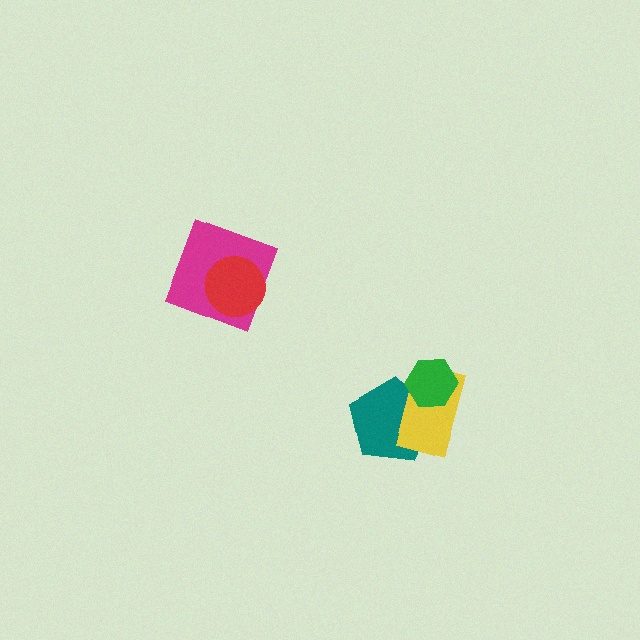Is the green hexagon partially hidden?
No, no other shape covers it.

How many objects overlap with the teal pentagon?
2 objects overlap with the teal pentagon.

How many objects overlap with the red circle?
1 object overlaps with the red circle.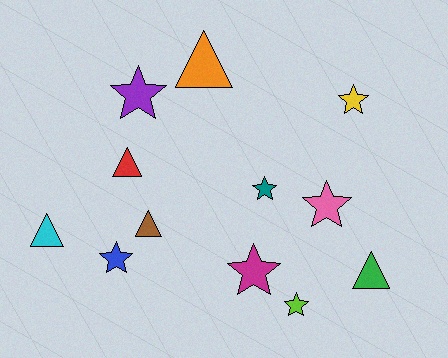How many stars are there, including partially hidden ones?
There are 7 stars.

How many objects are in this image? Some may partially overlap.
There are 12 objects.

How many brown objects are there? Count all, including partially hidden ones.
There is 1 brown object.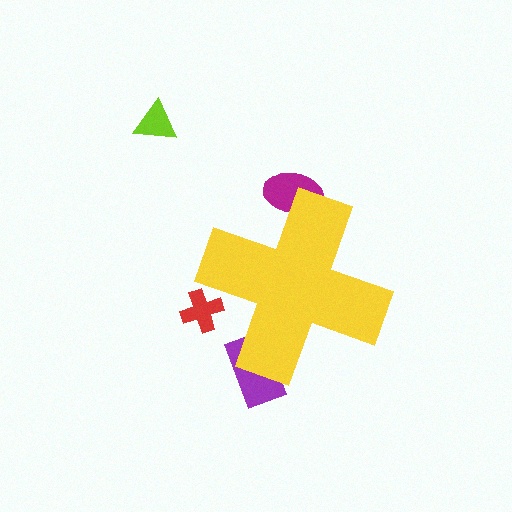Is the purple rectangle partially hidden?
Yes, the purple rectangle is partially hidden behind the yellow cross.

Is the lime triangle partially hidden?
No, the lime triangle is fully visible.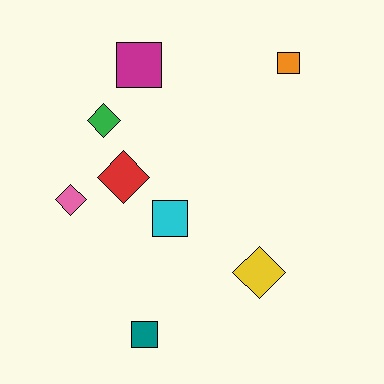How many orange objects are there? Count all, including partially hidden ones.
There is 1 orange object.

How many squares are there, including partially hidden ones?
There are 4 squares.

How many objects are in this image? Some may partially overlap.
There are 8 objects.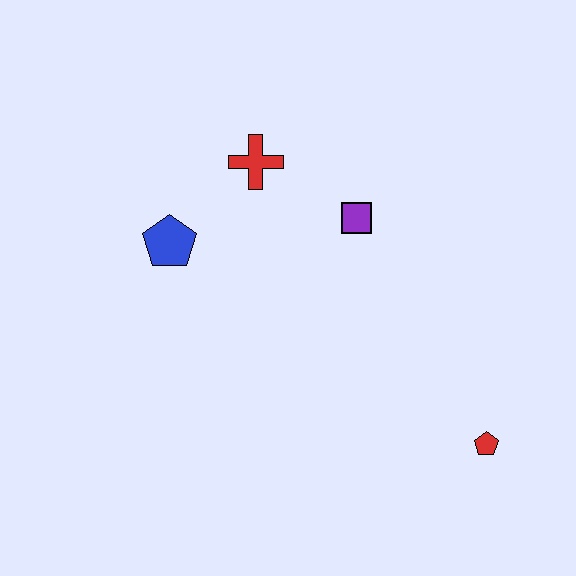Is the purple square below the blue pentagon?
No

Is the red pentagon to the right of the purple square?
Yes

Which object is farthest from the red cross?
The red pentagon is farthest from the red cross.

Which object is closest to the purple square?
The red cross is closest to the purple square.